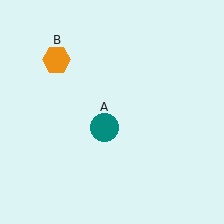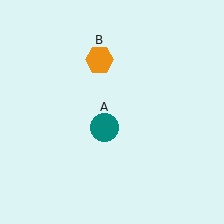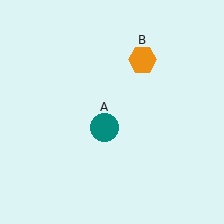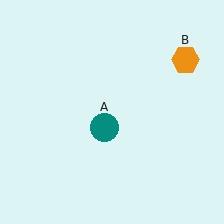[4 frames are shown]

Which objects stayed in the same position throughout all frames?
Teal circle (object A) remained stationary.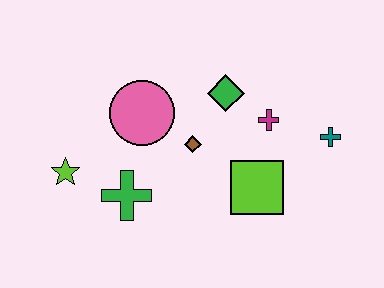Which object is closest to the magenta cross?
The green diamond is closest to the magenta cross.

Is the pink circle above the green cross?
Yes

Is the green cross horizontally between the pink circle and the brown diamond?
No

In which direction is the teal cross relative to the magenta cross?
The teal cross is to the right of the magenta cross.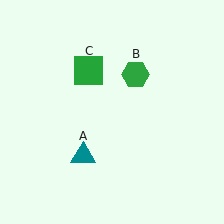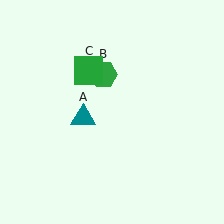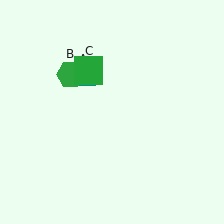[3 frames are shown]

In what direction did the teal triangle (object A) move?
The teal triangle (object A) moved up.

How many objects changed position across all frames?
2 objects changed position: teal triangle (object A), green hexagon (object B).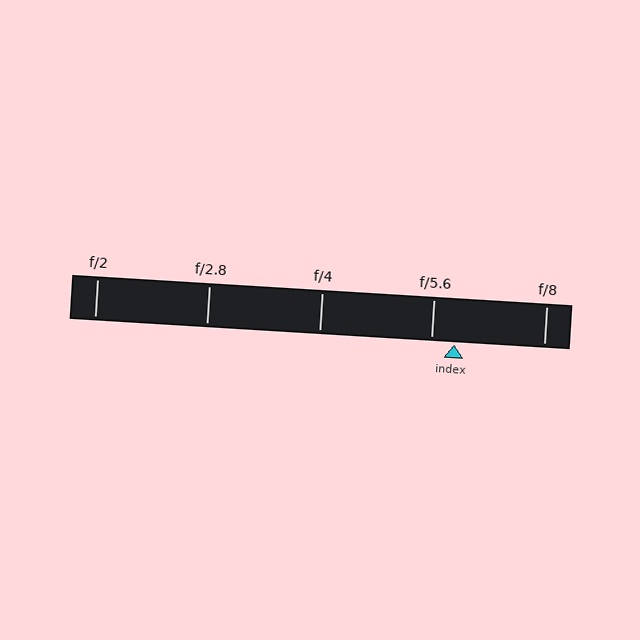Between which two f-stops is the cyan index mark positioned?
The index mark is between f/5.6 and f/8.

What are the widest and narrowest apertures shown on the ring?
The widest aperture shown is f/2 and the narrowest is f/8.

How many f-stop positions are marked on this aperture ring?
There are 5 f-stop positions marked.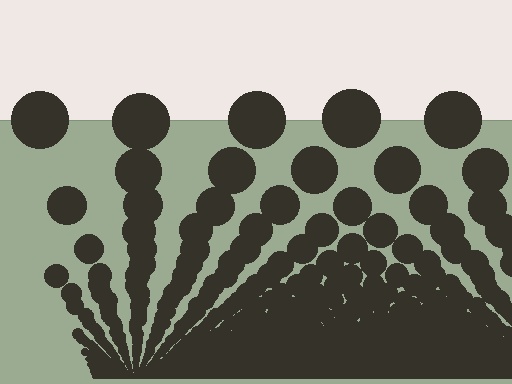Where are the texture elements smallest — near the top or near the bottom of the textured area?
Near the bottom.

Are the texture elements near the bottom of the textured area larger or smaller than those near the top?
Smaller. The gradient is inverted — elements near the bottom are smaller and denser.